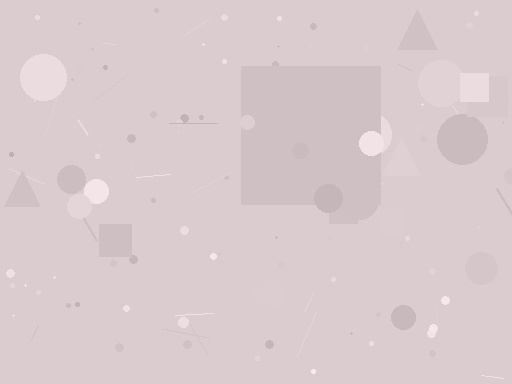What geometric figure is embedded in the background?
A square is embedded in the background.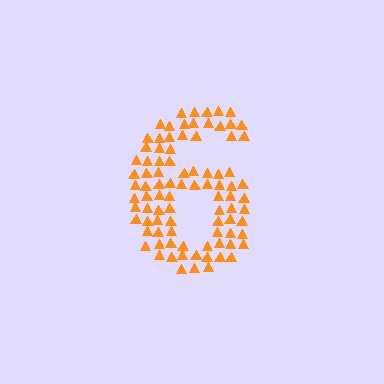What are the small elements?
The small elements are triangles.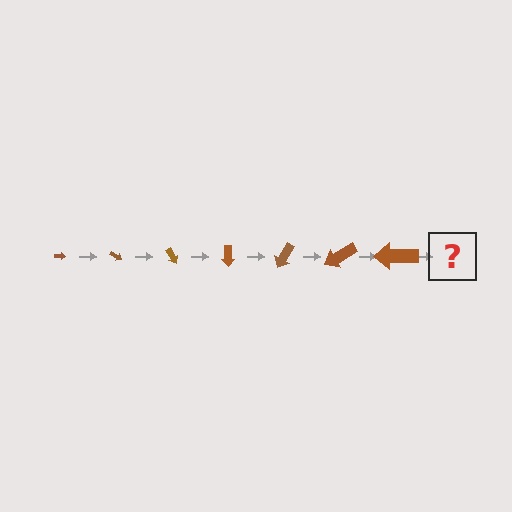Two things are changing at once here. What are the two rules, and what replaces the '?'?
The two rules are that the arrow grows larger each step and it rotates 30 degrees each step. The '?' should be an arrow, larger than the previous one and rotated 210 degrees from the start.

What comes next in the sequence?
The next element should be an arrow, larger than the previous one and rotated 210 degrees from the start.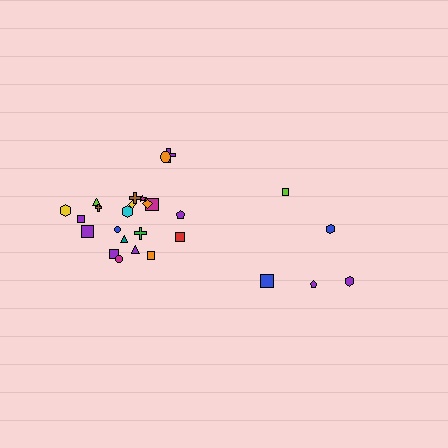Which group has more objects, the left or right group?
The left group.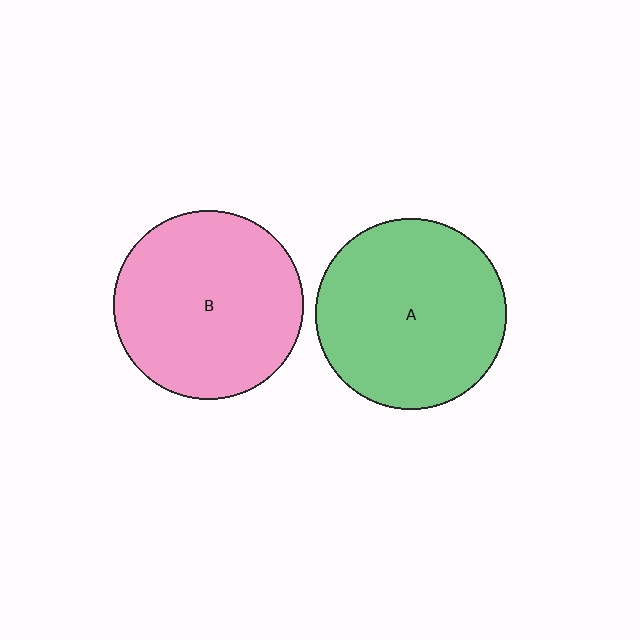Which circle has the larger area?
Circle A (green).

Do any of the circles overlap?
No, none of the circles overlap.